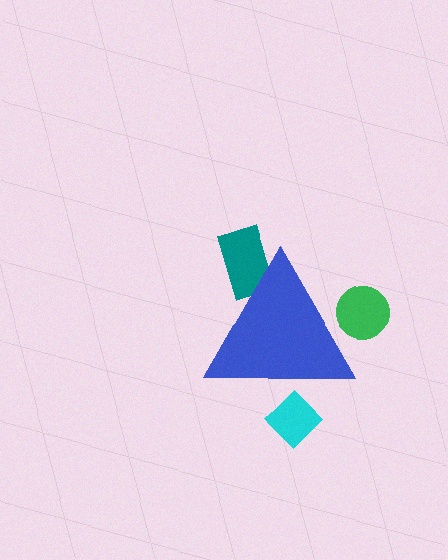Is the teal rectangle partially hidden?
Yes, the teal rectangle is partially hidden behind the blue triangle.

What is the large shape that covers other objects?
A blue triangle.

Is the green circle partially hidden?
Yes, the green circle is partially hidden behind the blue triangle.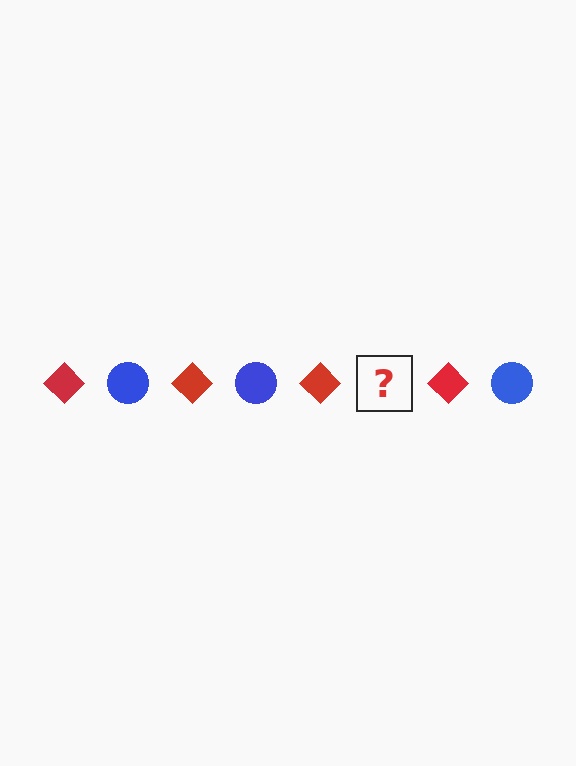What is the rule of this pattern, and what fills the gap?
The rule is that the pattern alternates between red diamond and blue circle. The gap should be filled with a blue circle.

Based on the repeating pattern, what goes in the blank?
The blank should be a blue circle.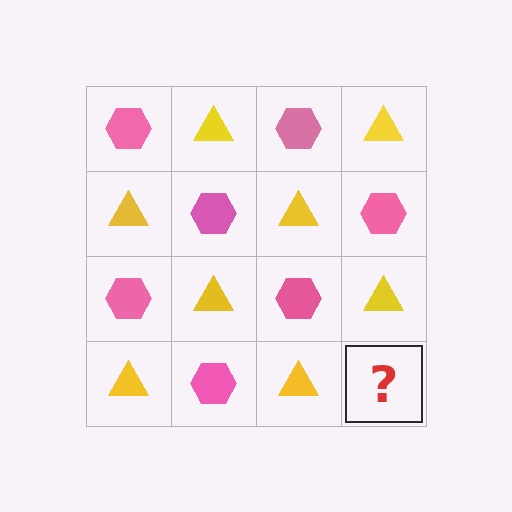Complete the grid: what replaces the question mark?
The question mark should be replaced with a pink hexagon.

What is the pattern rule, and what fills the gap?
The rule is that it alternates pink hexagon and yellow triangle in a checkerboard pattern. The gap should be filled with a pink hexagon.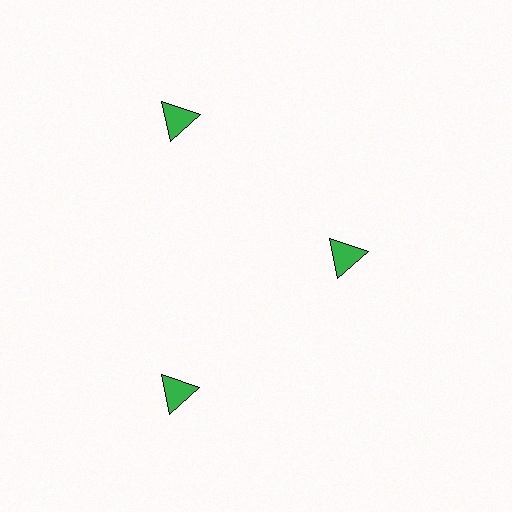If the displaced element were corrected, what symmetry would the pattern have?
It would have 3-fold rotational symmetry — the pattern would map onto itself every 120 degrees.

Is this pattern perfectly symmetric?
No. The 3 green triangles are arranged in a ring, but one element near the 3 o'clock position is pulled inward toward the center, breaking the 3-fold rotational symmetry.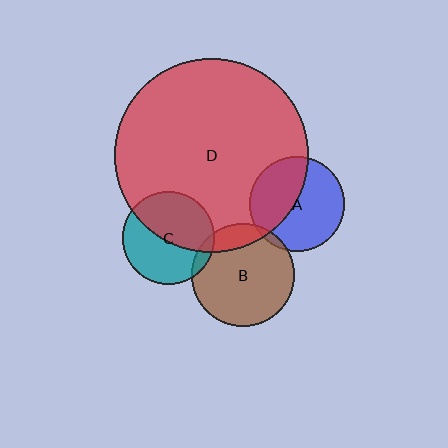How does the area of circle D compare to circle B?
Approximately 3.5 times.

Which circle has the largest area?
Circle D (red).